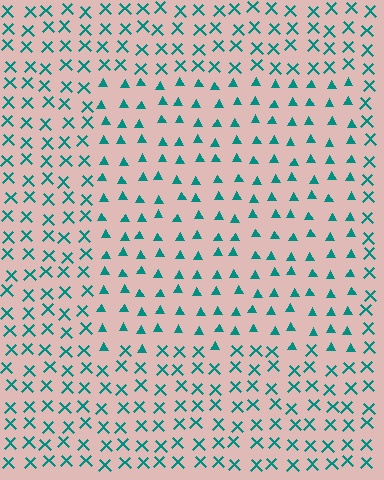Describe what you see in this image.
The image is filled with small teal elements arranged in a uniform grid. A rectangle-shaped region contains triangles, while the surrounding area contains X marks. The boundary is defined purely by the change in element shape.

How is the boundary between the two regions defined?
The boundary is defined by a change in element shape: triangles inside vs. X marks outside. All elements share the same color and spacing.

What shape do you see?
I see a rectangle.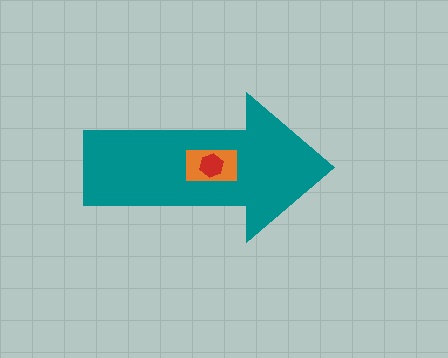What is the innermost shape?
The red hexagon.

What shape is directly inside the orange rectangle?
The red hexagon.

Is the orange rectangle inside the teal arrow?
Yes.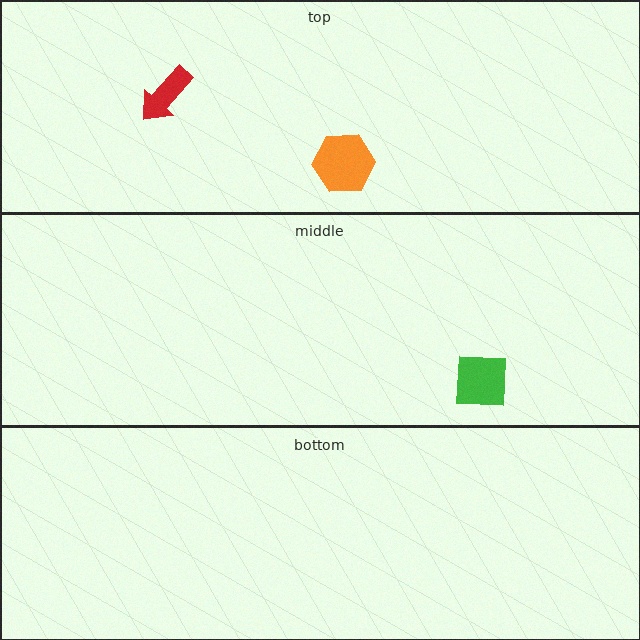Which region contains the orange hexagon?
The top region.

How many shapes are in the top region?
2.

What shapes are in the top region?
The red arrow, the orange hexagon.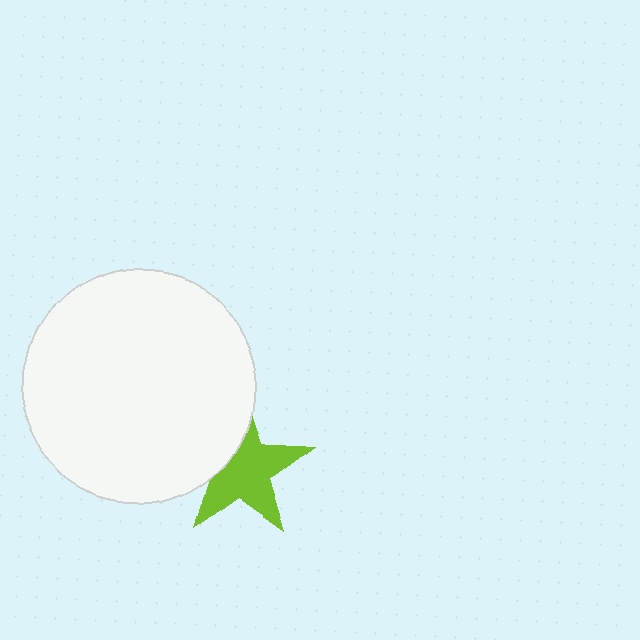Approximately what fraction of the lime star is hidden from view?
Roughly 30% of the lime star is hidden behind the white circle.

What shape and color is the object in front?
The object in front is a white circle.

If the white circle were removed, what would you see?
You would see the complete lime star.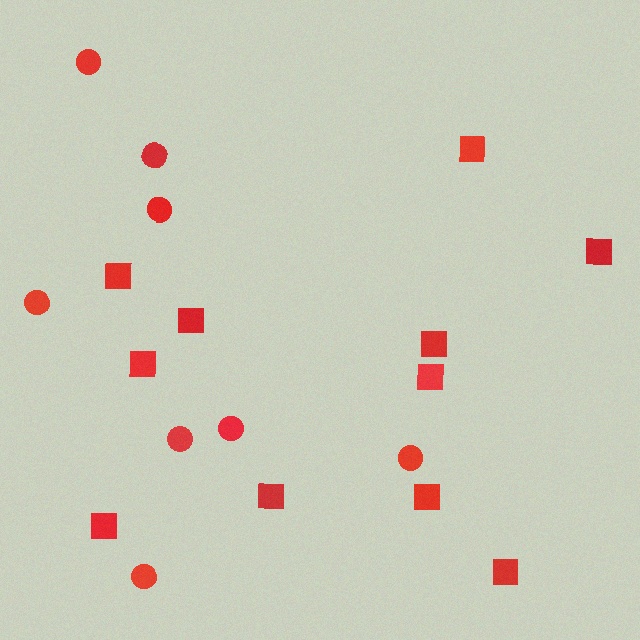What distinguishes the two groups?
There are 2 groups: one group of squares (11) and one group of circles (8).